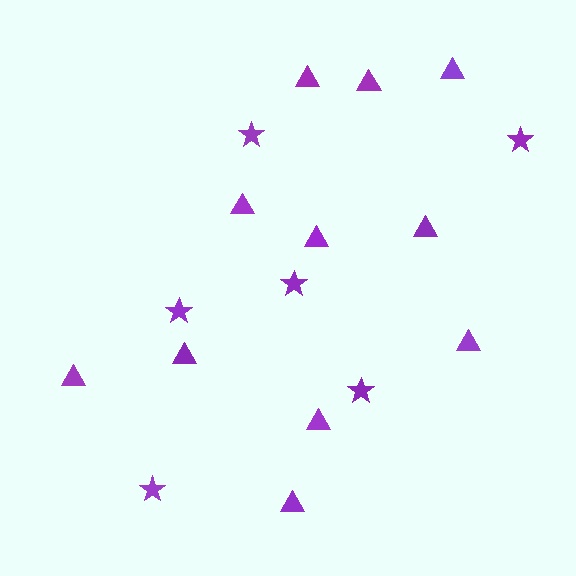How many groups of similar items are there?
There are 2 groups: one group of stars (6) and one group of triangles (11).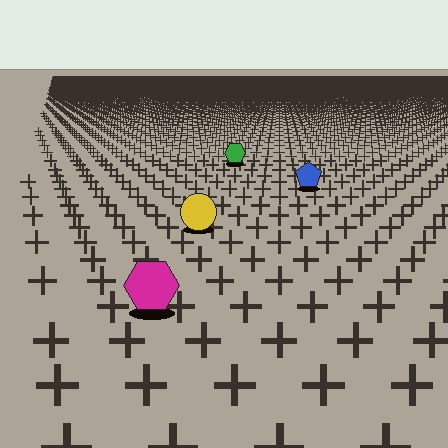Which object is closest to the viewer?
The magenta hexagon is closest. The texture marks near it are larger and more spread out.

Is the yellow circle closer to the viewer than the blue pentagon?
Yes. The yellow circle is closer — you can tell from the texture gradient: the ground texture is coarser near it.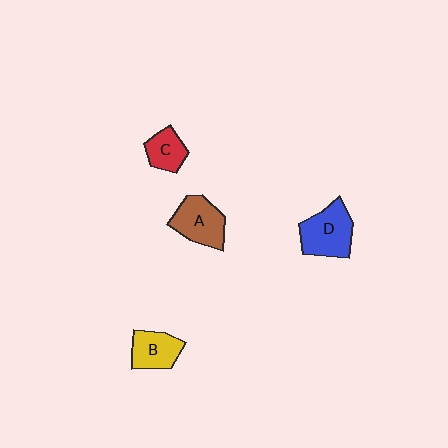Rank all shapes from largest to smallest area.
From largest to smallest: D (blue), A (brown), B (yellow), C (red).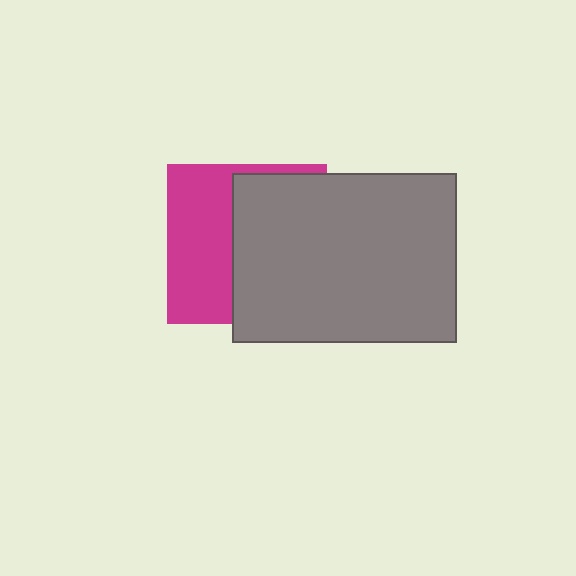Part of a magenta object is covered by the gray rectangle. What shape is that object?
It is a square.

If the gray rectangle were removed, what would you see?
You would see the complete magenta square.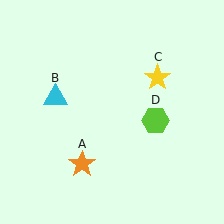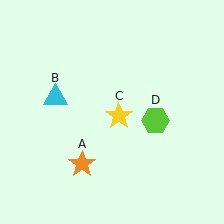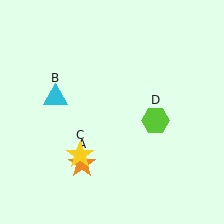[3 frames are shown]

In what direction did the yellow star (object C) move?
The yellow star (object C) moved down and to the left.